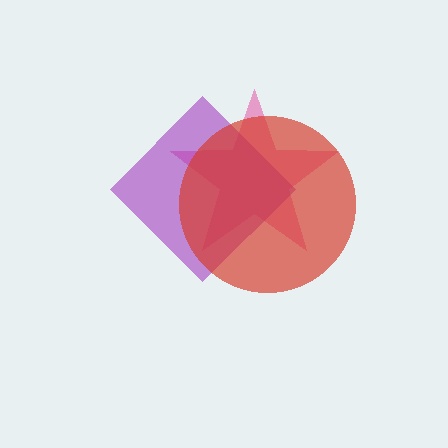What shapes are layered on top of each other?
The layered shapes are: a pink star, a purple diamond, a red circle.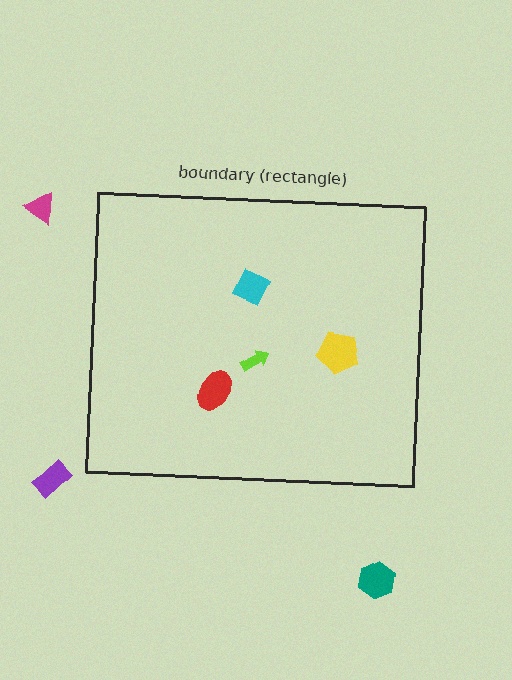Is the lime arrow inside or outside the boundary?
Inside.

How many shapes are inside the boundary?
4 inside, 3 outside.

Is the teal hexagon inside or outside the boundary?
Outside.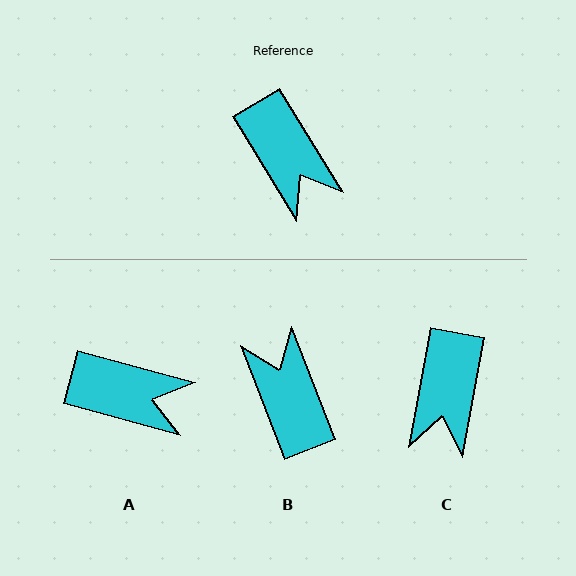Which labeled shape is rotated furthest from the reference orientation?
B, about 170 degrees away.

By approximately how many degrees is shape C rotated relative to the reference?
Approximately 42 degrees clockwise.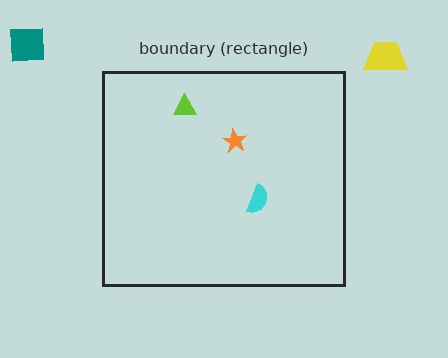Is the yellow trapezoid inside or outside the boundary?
Outside.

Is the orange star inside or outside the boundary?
Inside.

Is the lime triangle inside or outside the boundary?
Inside.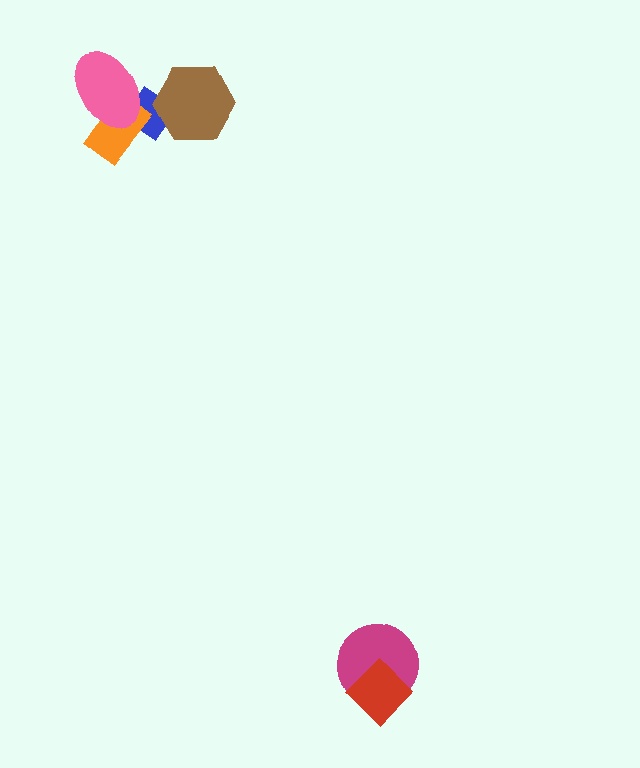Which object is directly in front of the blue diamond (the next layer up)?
The brown hexagon is directly in front of the blue diamond.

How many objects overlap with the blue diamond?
3 objects overlap with the blue diamond.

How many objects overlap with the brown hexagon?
1 object overlaps with the brown hexagon.